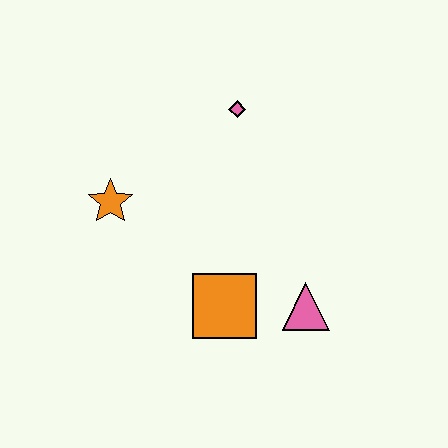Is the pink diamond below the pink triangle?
No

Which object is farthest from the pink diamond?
The pink triangle is farthest from the pink diamond.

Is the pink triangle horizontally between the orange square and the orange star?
No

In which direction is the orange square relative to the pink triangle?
The orange square is to the left of the pink triangle.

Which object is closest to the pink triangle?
The orange square is closest to the pink triangle.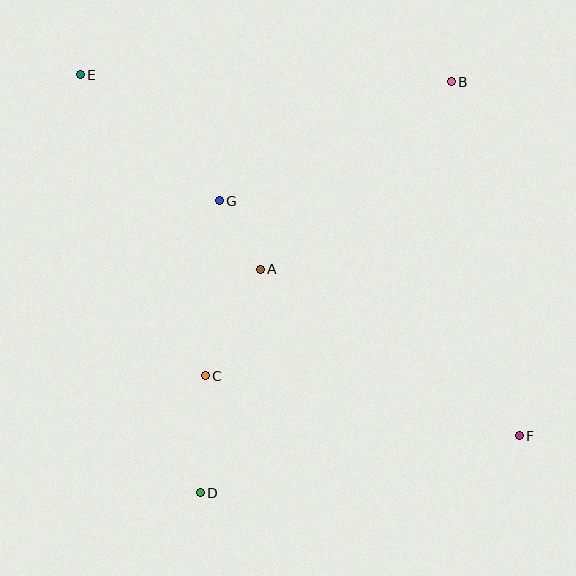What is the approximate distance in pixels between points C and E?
The distance between C and E is approximately 326 pixels.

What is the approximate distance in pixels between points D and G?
The distance between D and G is approximately 293 pixels.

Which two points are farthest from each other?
Points E and F are farthest from each other.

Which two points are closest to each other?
Points A and G are closest to each other.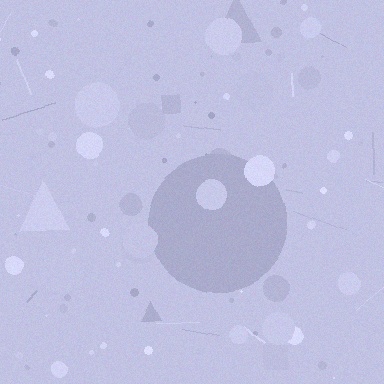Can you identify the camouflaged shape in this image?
The camouflaged shape is a circle.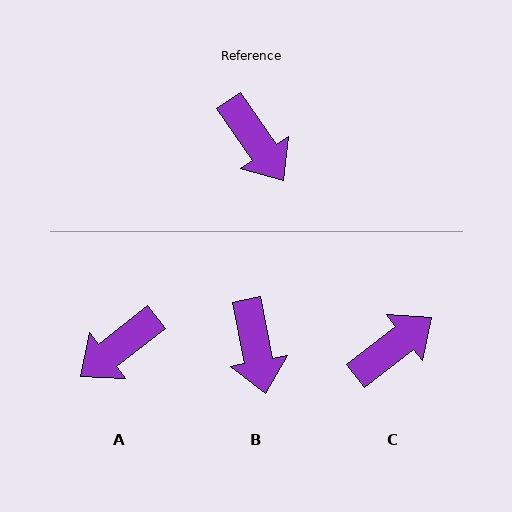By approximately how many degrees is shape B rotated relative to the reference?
Approximately 23 degrees clockwise.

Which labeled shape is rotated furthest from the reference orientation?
C, about 94 degrees away.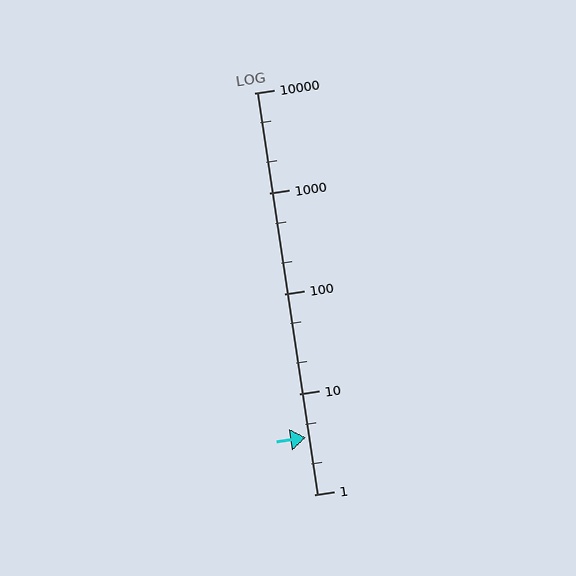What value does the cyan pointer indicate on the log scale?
The pointer indicates approximately 3.7.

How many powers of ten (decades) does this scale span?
The scale spans 4 decades, from 1 to 10000.